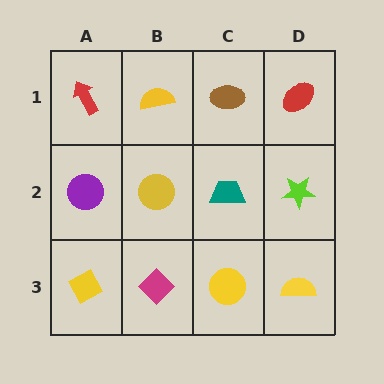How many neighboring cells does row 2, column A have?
3.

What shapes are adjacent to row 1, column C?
A teal trapezoid (row 2, column C), a yellow semicircle (row 1, column B), a red ellipse (row 1, column D).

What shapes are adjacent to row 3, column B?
A yellow circle (row 2, column B), a yellow diamond (row 3, column A), a yellow circle (row 3, column C).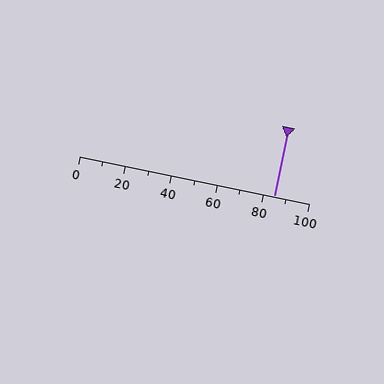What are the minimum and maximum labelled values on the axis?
The axis runs from 0 to 100.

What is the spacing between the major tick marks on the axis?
The major ticks are spaced 20 apart.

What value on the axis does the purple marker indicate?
The marker indicates approximately 85.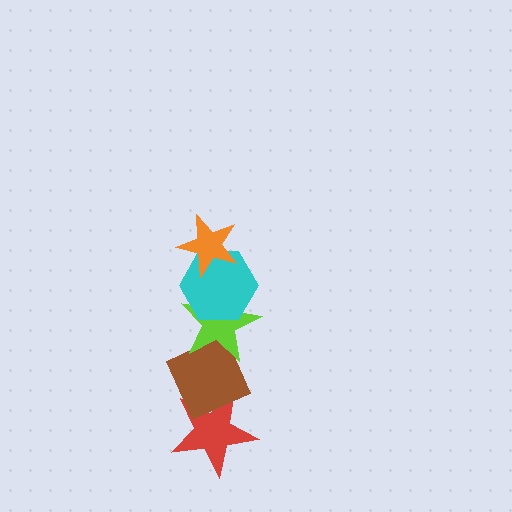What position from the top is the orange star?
The orange star is 1st from the top.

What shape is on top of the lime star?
The cyan hexagon is on top of the lime star.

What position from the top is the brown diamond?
The brown diamond is 4th from the top.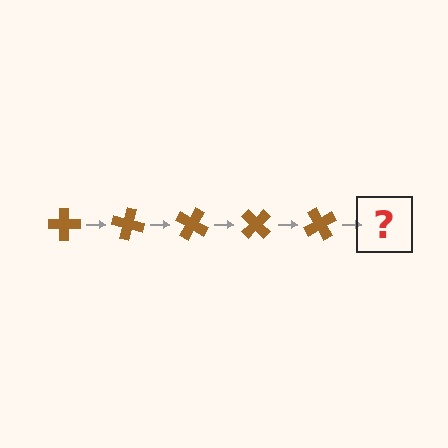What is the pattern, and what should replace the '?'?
The pattern is that the cross rotates 15 degrees each step. The '?' should be a brown cross rotated 75 degrees.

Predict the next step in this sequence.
The next step is a brown cross rotated 75 degrees.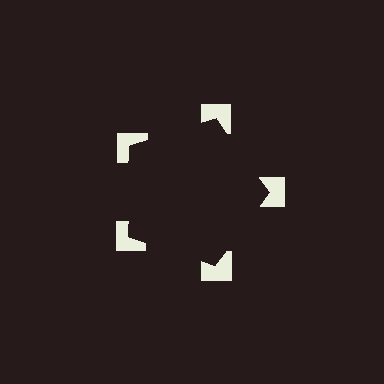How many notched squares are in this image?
There are 5 — one at each vertex of the illusory pentagon.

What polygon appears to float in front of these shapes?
An illusory pentagon — its edges are inferred from the aligned wedge cuts in the notched squares, not physically drawn.